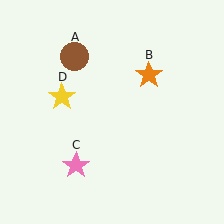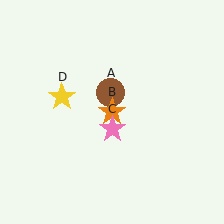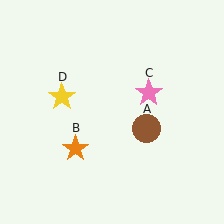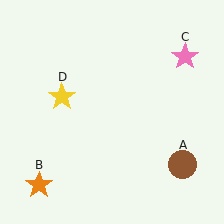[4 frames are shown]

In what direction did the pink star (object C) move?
The pink star (object C) moved up and to the right.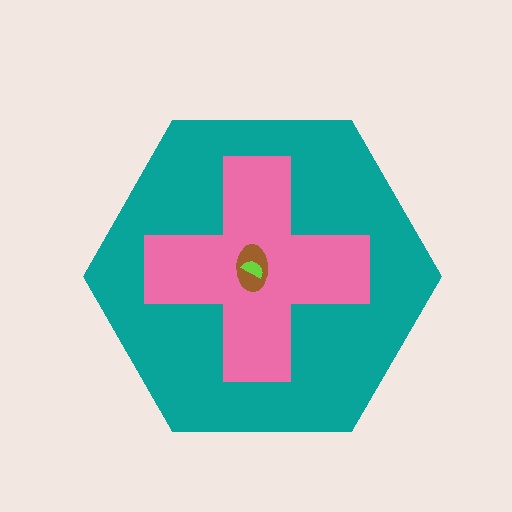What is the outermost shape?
The teal hexagon.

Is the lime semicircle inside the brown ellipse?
Yes.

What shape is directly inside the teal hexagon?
The pink cross.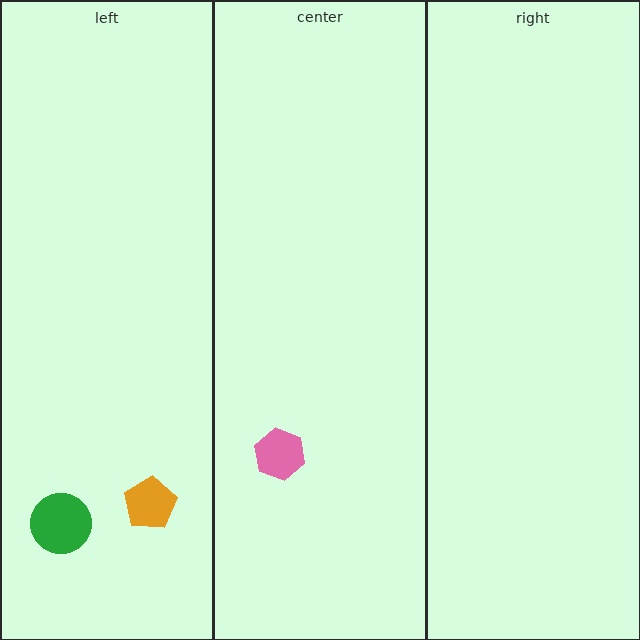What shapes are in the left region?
The orange pentagon, the green circle.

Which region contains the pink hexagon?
The center region.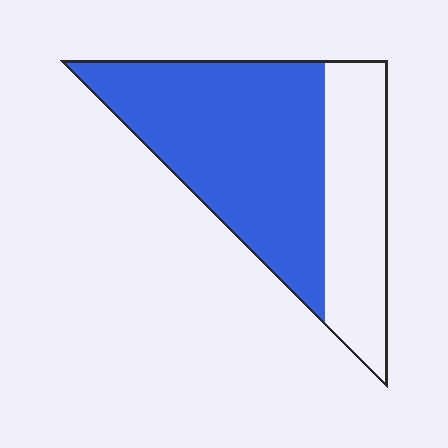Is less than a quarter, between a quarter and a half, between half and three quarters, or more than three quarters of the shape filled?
Between half and three quarters.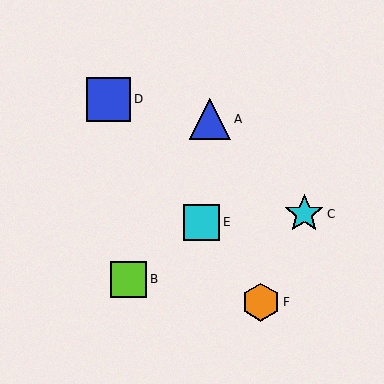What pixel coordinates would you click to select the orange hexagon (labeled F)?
Click at (261, 302) to select the orange hexagon F.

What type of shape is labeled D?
Shape D is a blue square.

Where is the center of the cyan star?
The center of the cyan star is at (304, 214).